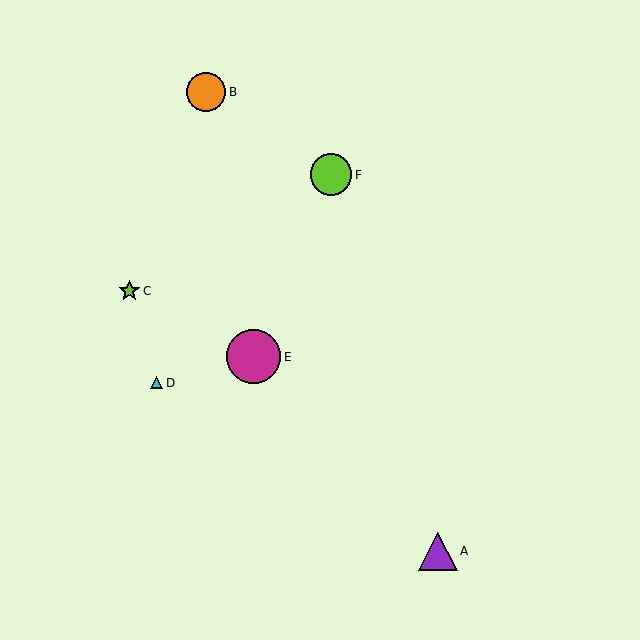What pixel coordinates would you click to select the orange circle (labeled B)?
Click at (206, 92) to select the orange circle B.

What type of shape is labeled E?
Shape E is a magenta circle.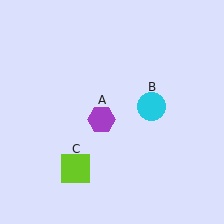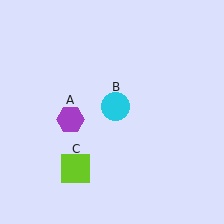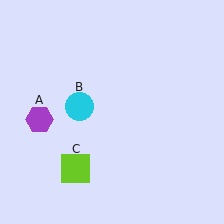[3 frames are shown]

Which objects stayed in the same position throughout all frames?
Lime square (object C) remained stationary.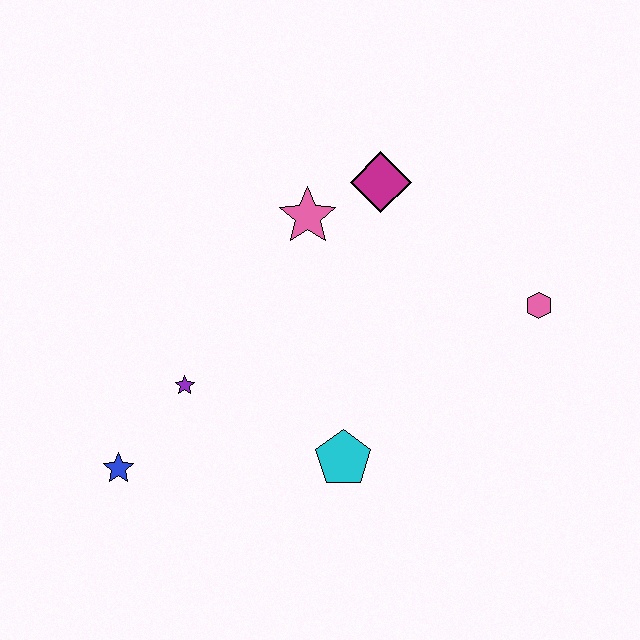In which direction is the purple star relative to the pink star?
The purple star is below the pink star.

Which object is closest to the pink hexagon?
The magenta diamond is closest to the pink hexagon.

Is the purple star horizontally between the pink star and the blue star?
Yes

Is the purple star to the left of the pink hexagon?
Yes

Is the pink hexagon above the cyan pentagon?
Yes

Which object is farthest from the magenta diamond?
The blue star is farthest from the magenta diamond.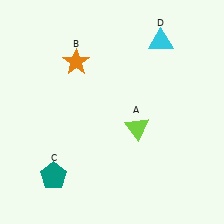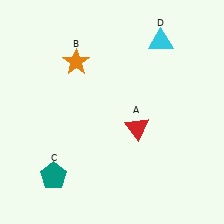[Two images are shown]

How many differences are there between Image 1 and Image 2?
There is 1 difference between the two images.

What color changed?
The triangle (A) changed from lime in Image 1 to red in Image 2.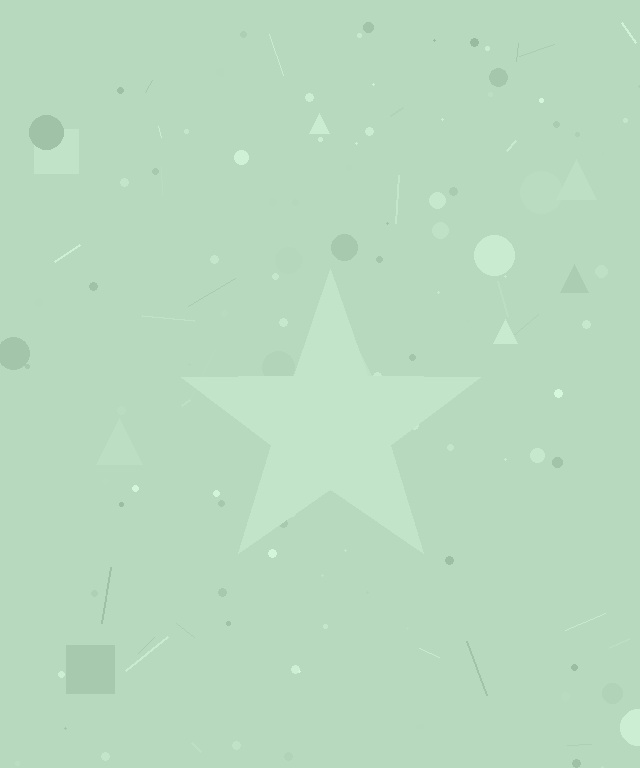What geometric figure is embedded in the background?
A star is embedded in the background.